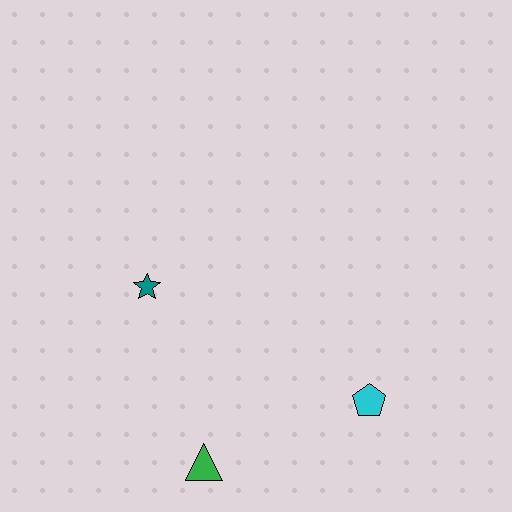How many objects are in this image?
There are 3 objects.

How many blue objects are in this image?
There are no blue objects.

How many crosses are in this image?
There are no crosses.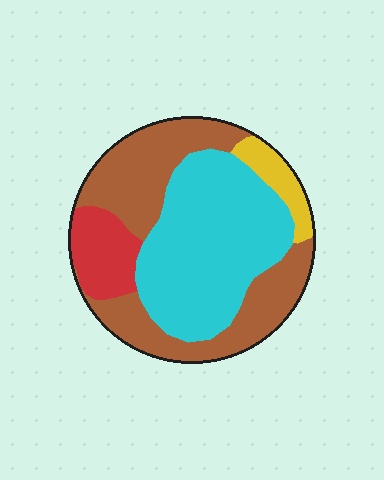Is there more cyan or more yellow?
Cyan.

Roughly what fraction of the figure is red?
Red takes up about one tenth (1/10) of the figure.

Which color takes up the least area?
Yellow, at roughly 5%.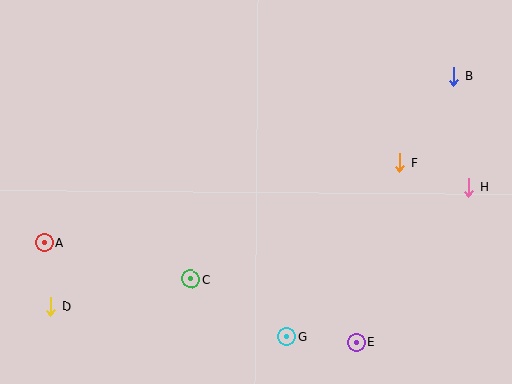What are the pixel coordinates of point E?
Point E is at (356, 342).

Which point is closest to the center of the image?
Point C at (191, 279) is closest to the center.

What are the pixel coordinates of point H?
Point H is at (469, 187).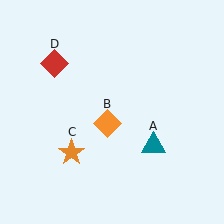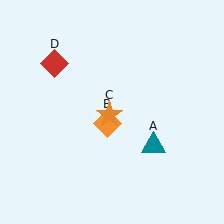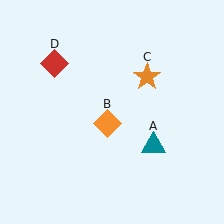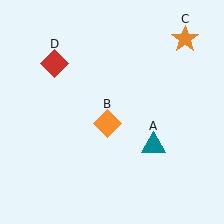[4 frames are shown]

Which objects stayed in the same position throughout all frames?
Teal triangle (object A) and orange diamond (object B) and red diamond (object D) remained stationary.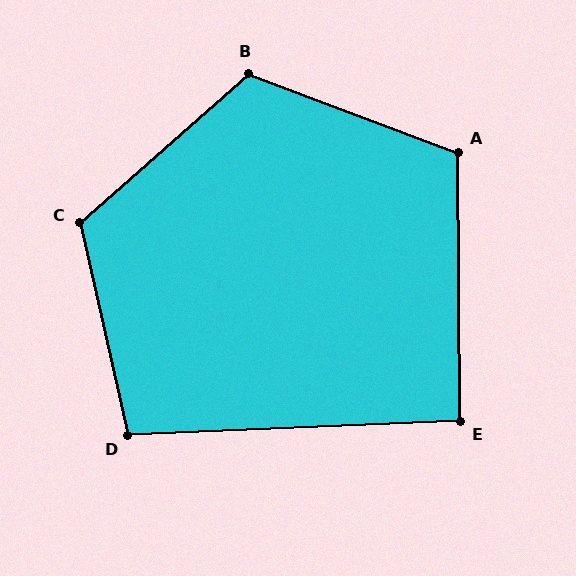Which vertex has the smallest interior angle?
E, at approximately 92 degrees.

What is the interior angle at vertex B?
Approximately 118 degrees (obtuse).